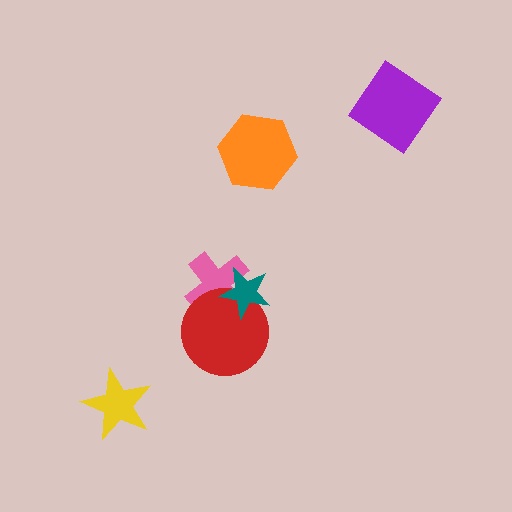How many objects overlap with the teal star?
2 objects overlap with the teal star.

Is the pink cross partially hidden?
Yes, it is partially covered by another shape.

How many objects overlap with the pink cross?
2 objects overlap with the pink cross.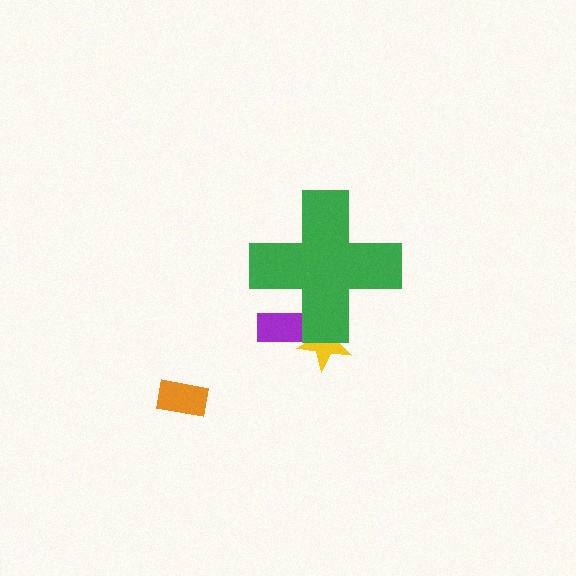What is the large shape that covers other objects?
A green cross.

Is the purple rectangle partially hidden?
Yes, the purple rectangle is partially hidden behind the green cross.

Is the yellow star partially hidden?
Yes, the yellow star is partially hidden behind the green cross.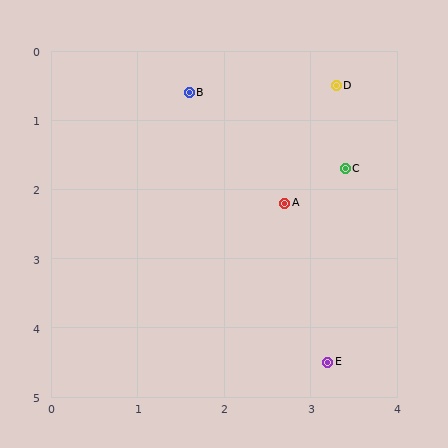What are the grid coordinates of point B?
Point B is at approximately (1.6, 0.6).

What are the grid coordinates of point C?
Point C is at approximately (3.4, 1.7).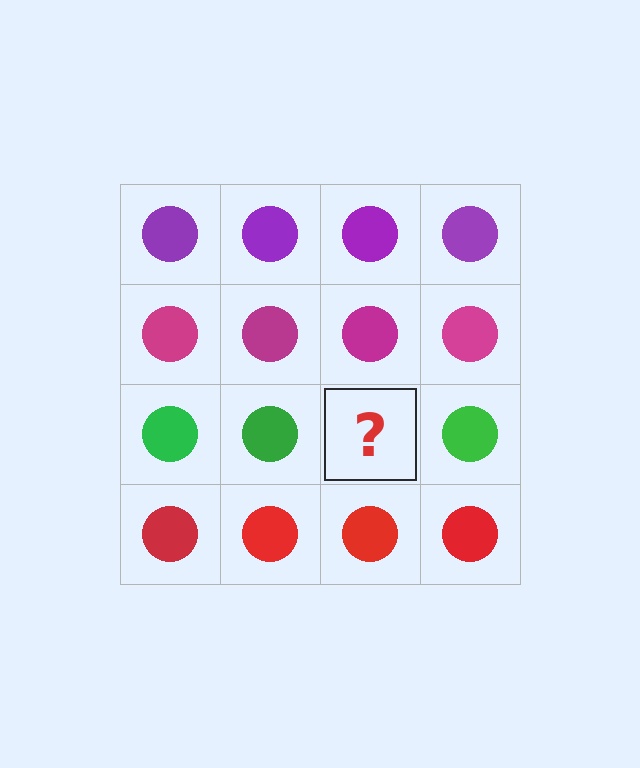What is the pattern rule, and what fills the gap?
The rule is that each row has a consistent color. The gap should be filled with a green circle.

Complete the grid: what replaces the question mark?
The question mark should be replaced with a green circle.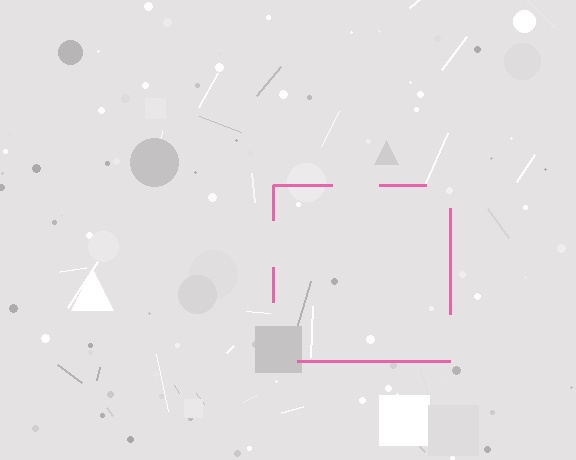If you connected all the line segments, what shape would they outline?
They would outline a square.